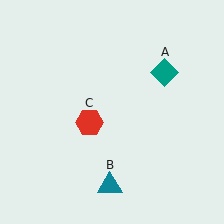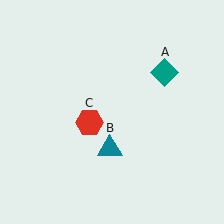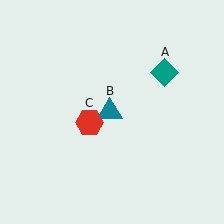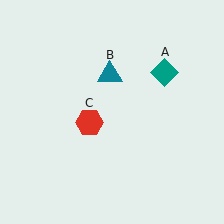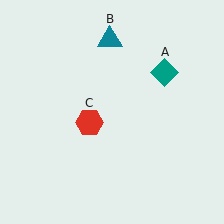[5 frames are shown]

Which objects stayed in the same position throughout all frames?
Teal diamond (object A) and red hexagon (object C) remained stationary.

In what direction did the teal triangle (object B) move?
The teal triangle (object B) moved up.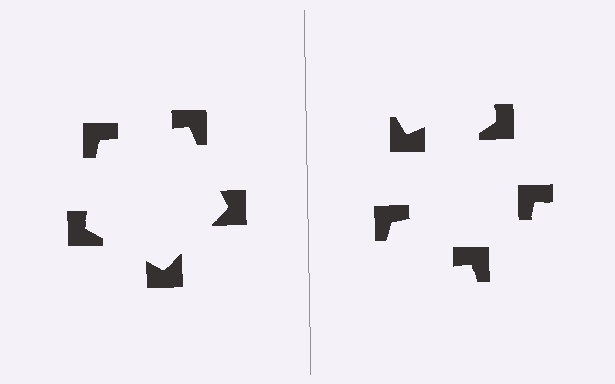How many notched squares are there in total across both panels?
10 — 5 on each side.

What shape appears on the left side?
An illusory pentagon.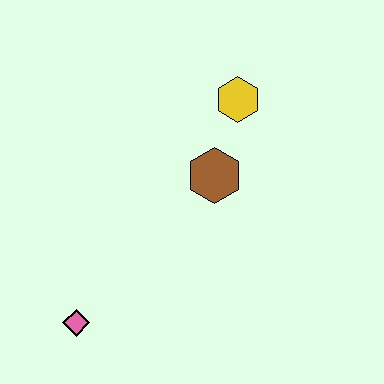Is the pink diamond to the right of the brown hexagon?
No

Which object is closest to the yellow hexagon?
The brown hexagon is closest to the yellow hexagon.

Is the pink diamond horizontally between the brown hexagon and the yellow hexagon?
No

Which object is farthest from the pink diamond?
The yellow hexagon is farthest from the pink diamond.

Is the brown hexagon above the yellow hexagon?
No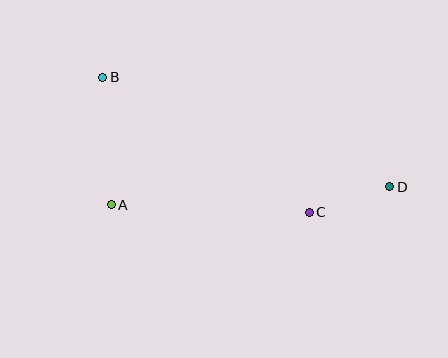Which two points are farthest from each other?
Points B and D are farthest from each other.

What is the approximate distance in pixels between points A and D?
The distance between A and D is approximately 279 pixels.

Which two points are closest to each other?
Points C and D are closest to each other.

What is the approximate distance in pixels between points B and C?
The distance between B and C is approximately 247 pixels.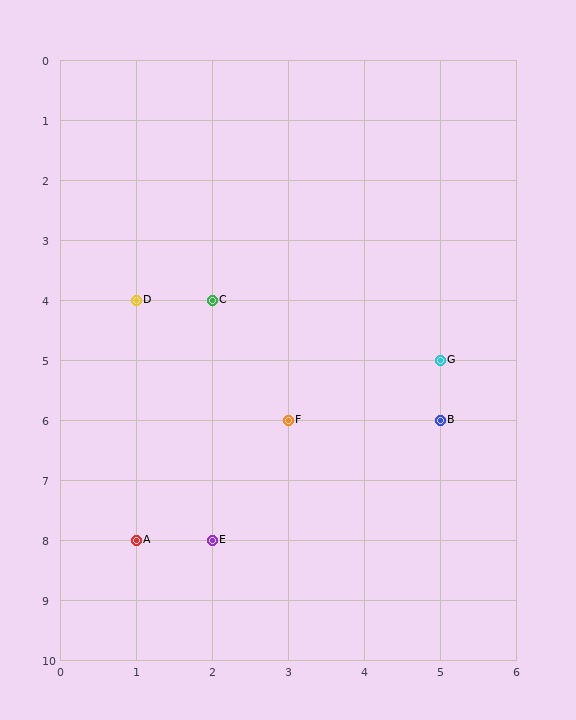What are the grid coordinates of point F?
Point F is at grid coordinates (3, 6).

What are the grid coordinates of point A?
Point A is at grid coordinates (1, 8).